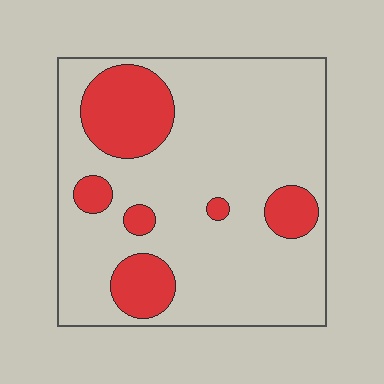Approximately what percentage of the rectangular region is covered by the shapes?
Approximately 20%.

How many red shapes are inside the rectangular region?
6.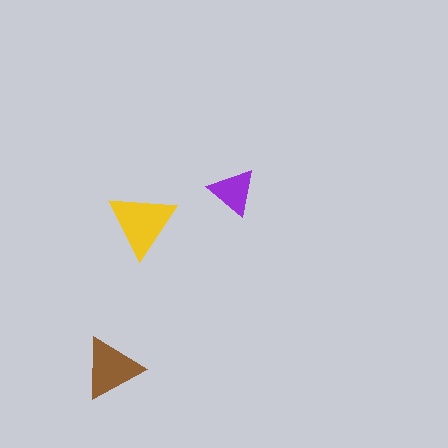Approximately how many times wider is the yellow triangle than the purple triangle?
About 1.5 times wider.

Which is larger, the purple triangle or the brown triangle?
The brown one.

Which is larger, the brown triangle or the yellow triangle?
The yellow one.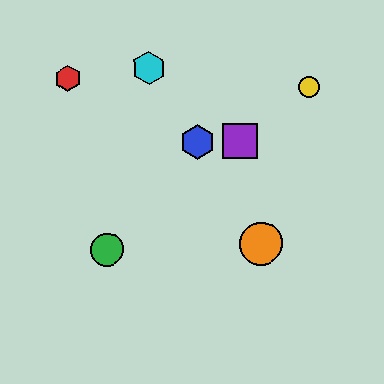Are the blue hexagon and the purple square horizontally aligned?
Yes, both are at y≈142.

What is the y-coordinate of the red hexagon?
The red hexagon is at y≈79.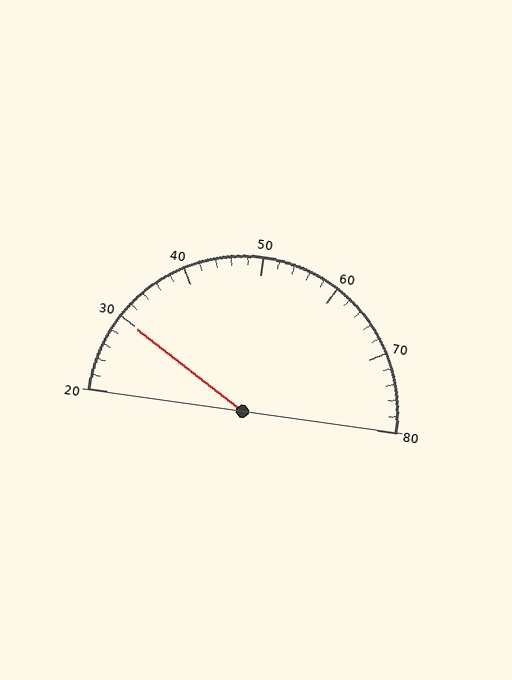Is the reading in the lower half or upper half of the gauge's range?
The reading is in the lower half of the range (20 to 80).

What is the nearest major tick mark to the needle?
The nearest major tick mark is 30.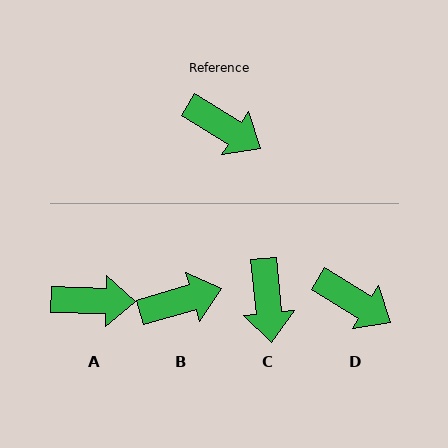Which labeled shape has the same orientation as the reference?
D.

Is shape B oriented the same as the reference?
No, it is off by about 48 degrees.